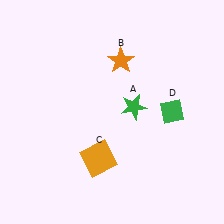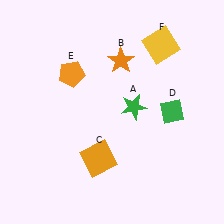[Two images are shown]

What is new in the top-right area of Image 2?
A yellow square (F) was added in the top-right area of Image 2.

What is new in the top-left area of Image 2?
An orange pentagon (E) was added in the top-left area of Image 2.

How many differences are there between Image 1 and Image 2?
There are 2 differences between the two images.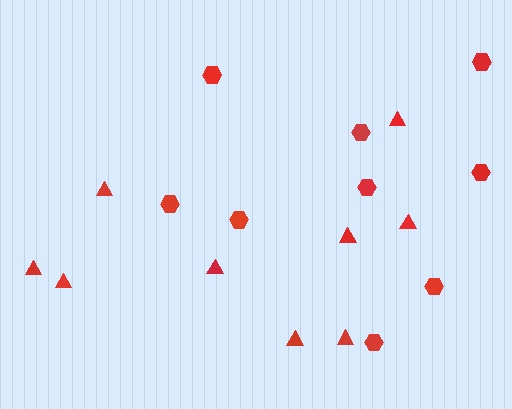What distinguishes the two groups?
There are 2 groups: one group of hexagons (9) and one group of triangles (9).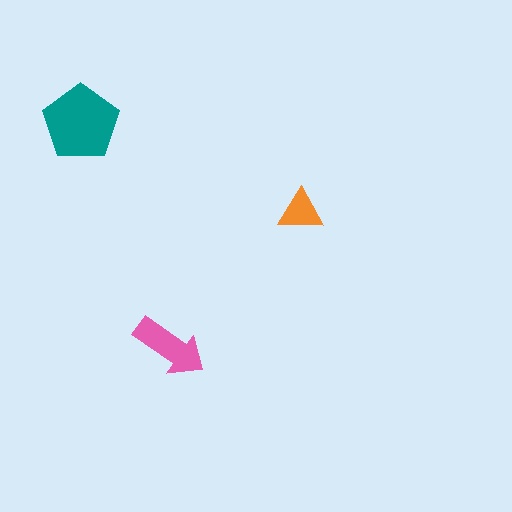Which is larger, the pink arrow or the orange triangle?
The pink arrow.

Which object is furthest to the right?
The orange triangle is rightmost.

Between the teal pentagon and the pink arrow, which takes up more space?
The teal pentagon.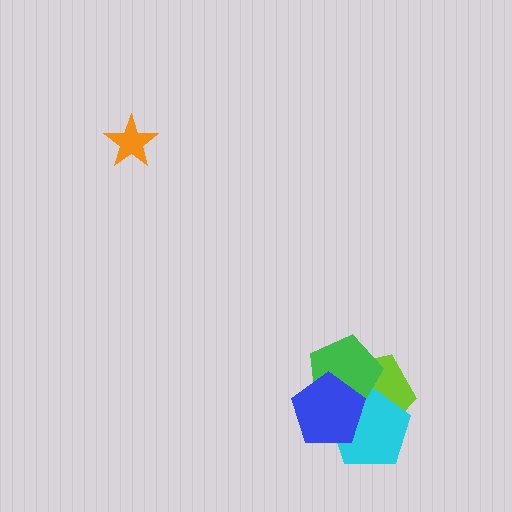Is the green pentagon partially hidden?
Yes, it is partially covered by another shape.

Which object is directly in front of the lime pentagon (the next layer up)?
The cyan pentagon is directly in front of the lime pentagon.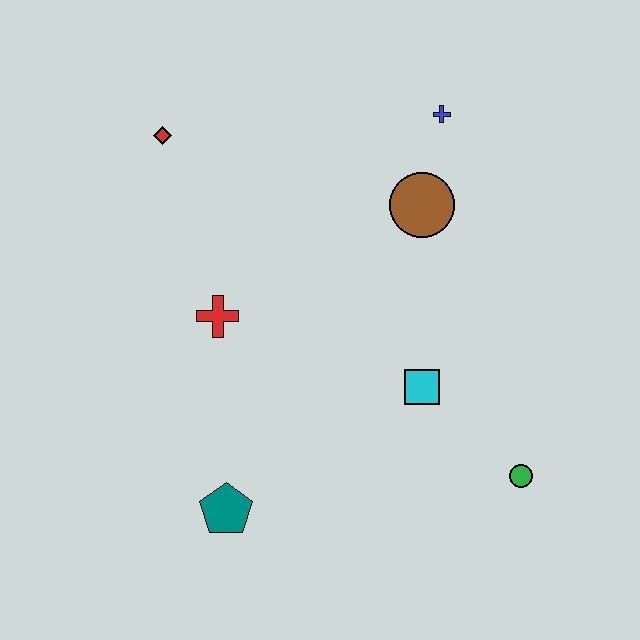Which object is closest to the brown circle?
The blue cross is closest to the brown circle.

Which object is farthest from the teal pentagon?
The blue cross is farthest from the teal pentagon.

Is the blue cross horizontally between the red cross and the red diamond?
No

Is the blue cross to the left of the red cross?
No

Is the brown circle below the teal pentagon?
No